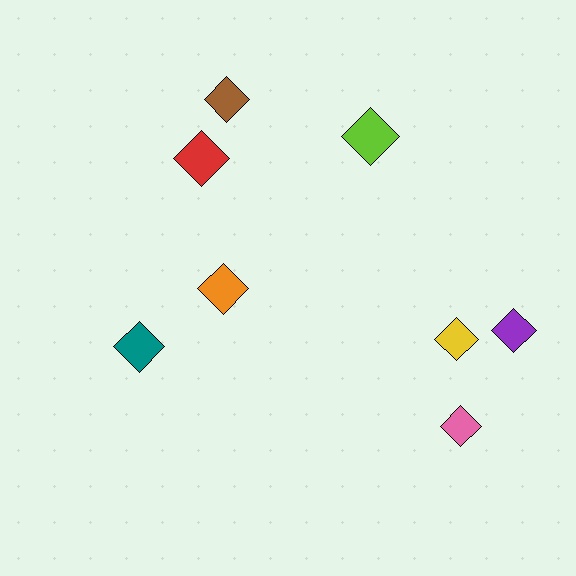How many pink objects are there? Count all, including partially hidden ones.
There is 1 pink object.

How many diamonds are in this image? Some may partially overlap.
There are 8 diamonds.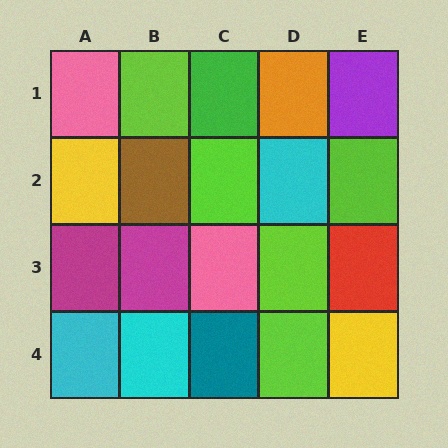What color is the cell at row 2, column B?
Brown.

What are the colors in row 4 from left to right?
Cyan, cyan, teal, lime, yellow.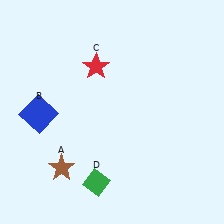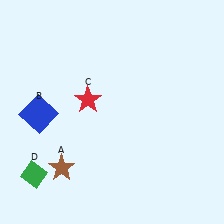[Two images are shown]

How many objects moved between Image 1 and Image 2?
2 objects moved between the two images.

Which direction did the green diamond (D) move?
The green diamond (D) moved left.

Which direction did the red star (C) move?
The red star (C) moved down.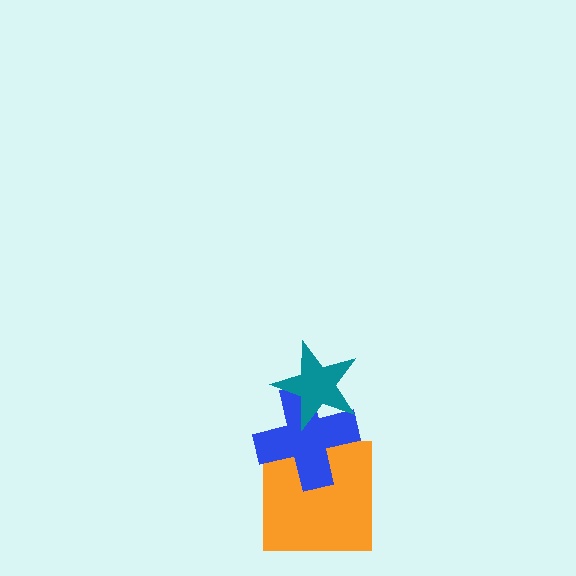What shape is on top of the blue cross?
The teal star is on top of the blue cross.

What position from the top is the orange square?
The orange square is 3rd from the top.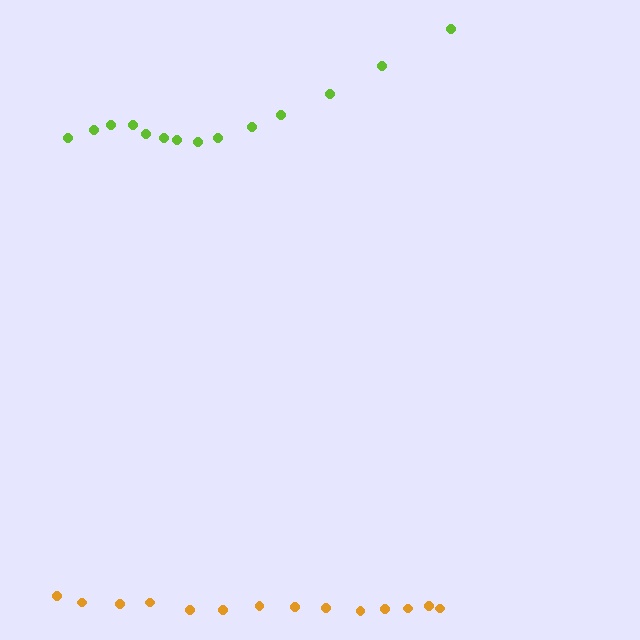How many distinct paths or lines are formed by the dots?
There are 2 distinct paths.